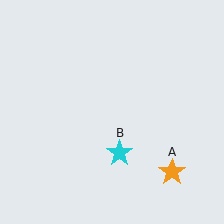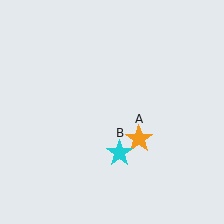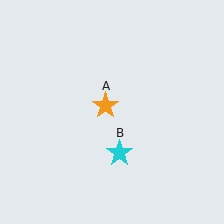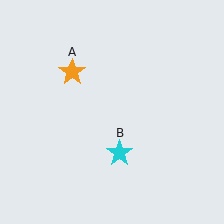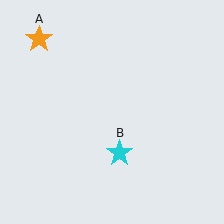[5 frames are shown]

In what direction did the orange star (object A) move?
The orange star (object A) moved up and to the left.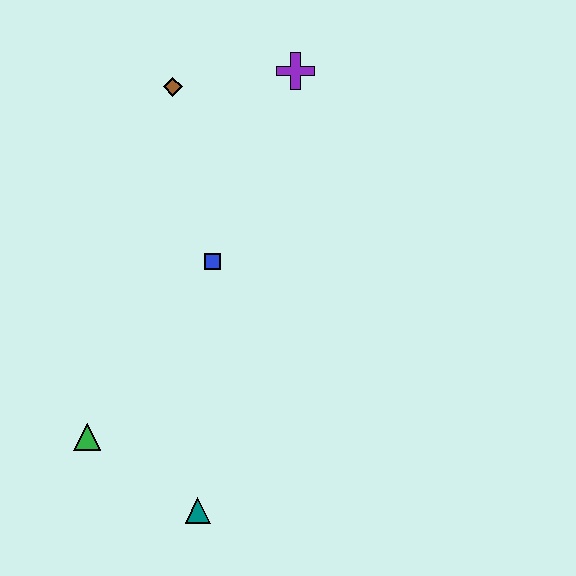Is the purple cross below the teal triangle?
No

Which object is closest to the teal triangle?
The green triangle is closest to the teal triangle.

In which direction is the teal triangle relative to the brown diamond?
The teal triangle is below the brown diamond.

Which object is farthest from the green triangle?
The purple cross is farthest from the green triangle.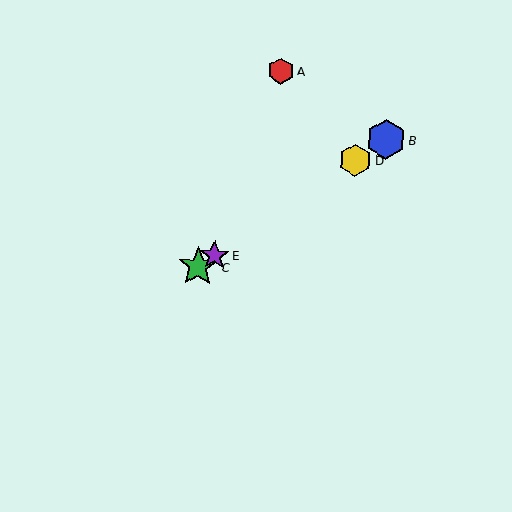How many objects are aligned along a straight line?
4 objects (B, C, D, E) are aligned along a straight line.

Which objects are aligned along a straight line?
Objects B, C, D, E are aligned along a straight line.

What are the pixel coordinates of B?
Object B is at (386, 139).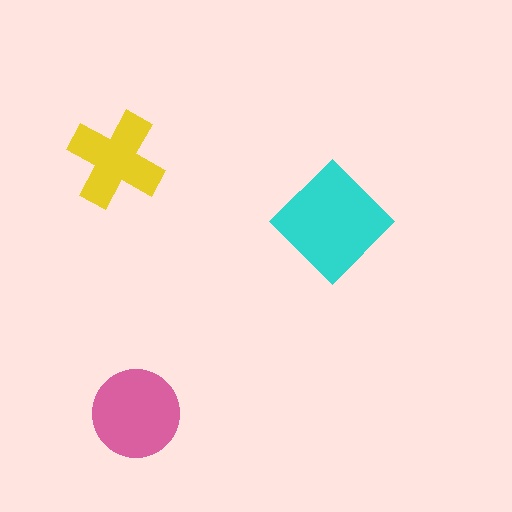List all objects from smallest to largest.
The yellow cross, the pink circle, the cyan diamond.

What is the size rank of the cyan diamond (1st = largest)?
1st.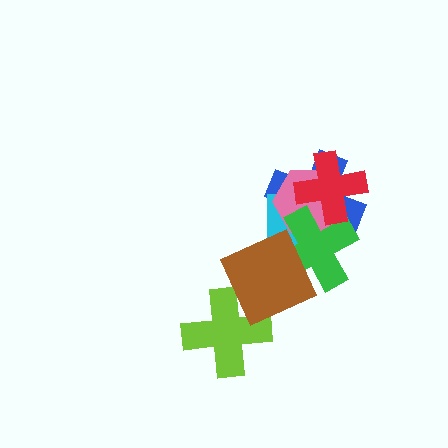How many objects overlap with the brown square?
2 objects overlap with the brown square.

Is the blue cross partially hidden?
Yes, it is partially covered by another shape.